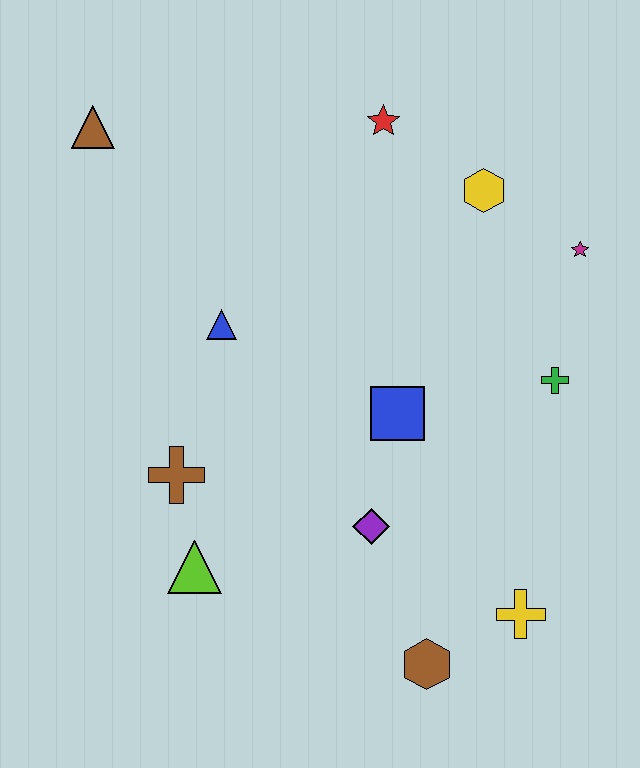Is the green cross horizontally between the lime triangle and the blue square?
No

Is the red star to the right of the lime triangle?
Yes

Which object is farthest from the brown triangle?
The yellow cross is farthest from the brown triangle.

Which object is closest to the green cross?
The magenta star is closest to the green cross.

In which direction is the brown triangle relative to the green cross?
The brown triangle is to the left of the green cross.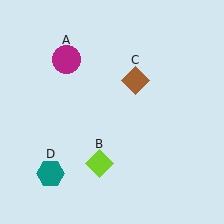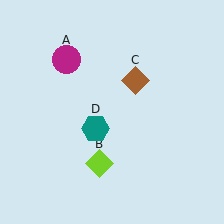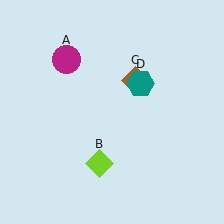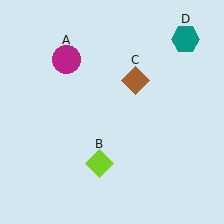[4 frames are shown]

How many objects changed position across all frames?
1 object changed position: teal hexagon (object D).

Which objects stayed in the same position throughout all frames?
Magenta circle (object A) and lime diamond (object B) and brown diamond (object C) remained stationary.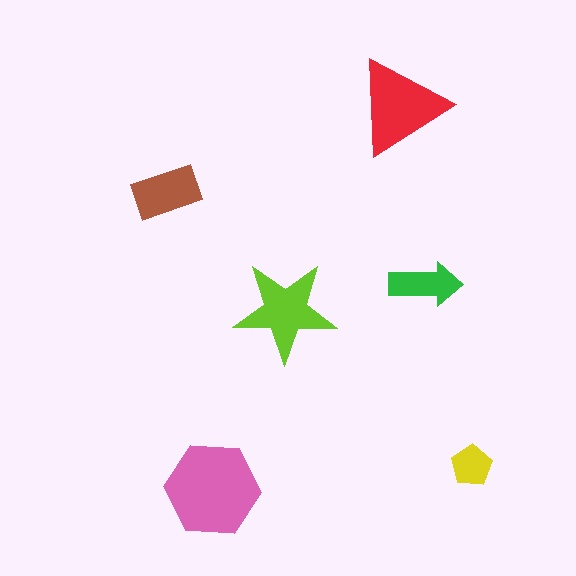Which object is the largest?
The pink hexagon.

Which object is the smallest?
The yellow pentagon.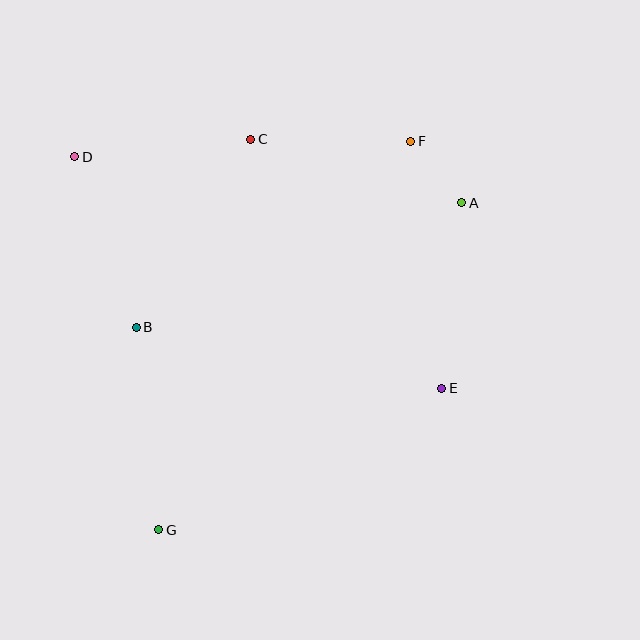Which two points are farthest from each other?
Points F and G are farthest from each other.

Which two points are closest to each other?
Points A and F are closest to each other.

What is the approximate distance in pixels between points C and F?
The distance between C and F is approximately 160 pixels.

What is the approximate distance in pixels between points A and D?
The distance between A and D is approximately 390 pixels.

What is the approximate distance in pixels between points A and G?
The distance between A and G is approximately 446 pixels.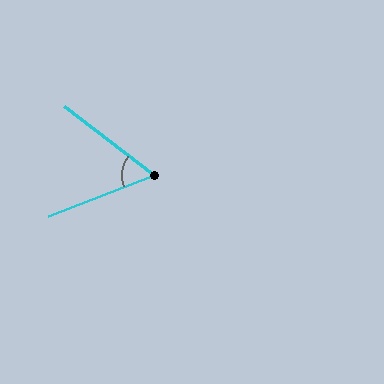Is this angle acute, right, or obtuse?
It is acute.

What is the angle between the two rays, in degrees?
Approximately 59 degrees.